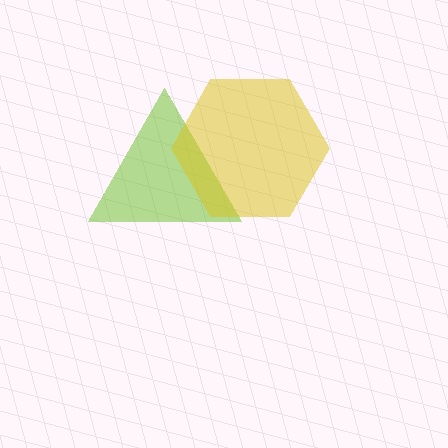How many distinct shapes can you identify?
There are 2 distinct shapes: a lime triangle, a yellow hexagon.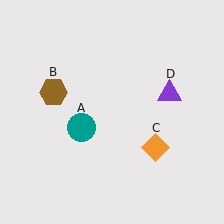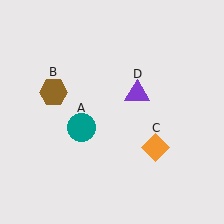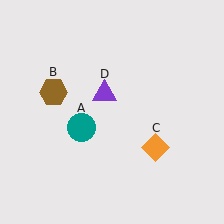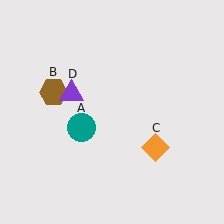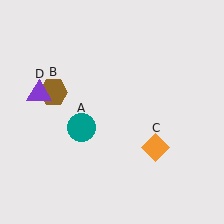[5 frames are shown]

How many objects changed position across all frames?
1 object changed position: purple triangle (object D).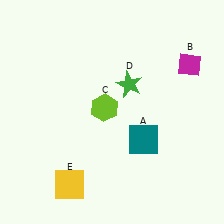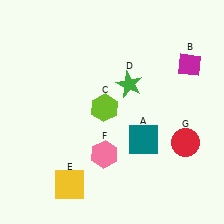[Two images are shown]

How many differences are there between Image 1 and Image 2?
There are 2 differences between the two images.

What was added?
A pink hexagon (F), a red circle (G) were added in Image 2.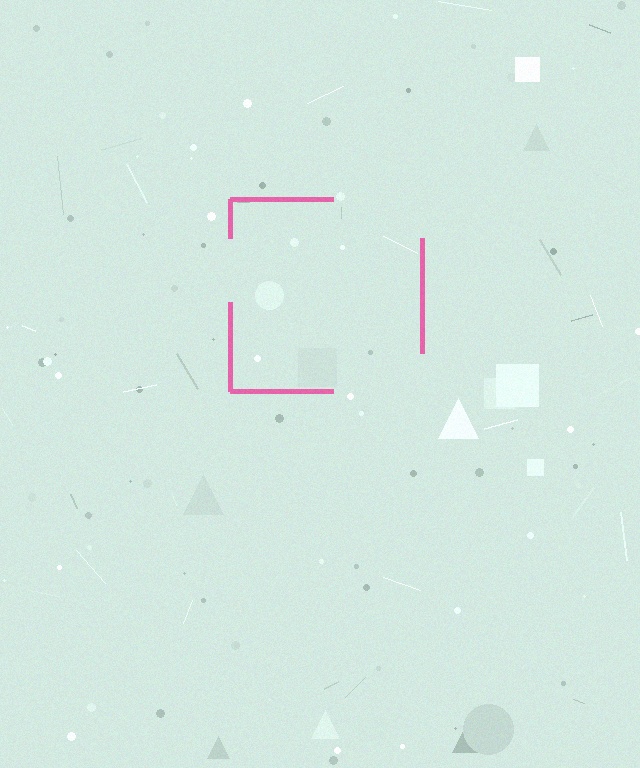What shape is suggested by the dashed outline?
The dashed outline suggests a square.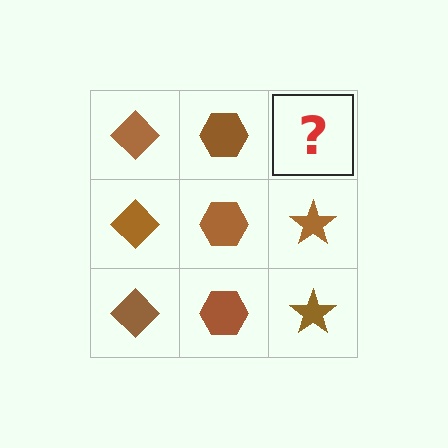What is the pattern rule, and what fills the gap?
The rule is that each column has a consistent shape. The gap should be filled with a brown star.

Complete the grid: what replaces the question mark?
The question mark should be replaced with a brown star.